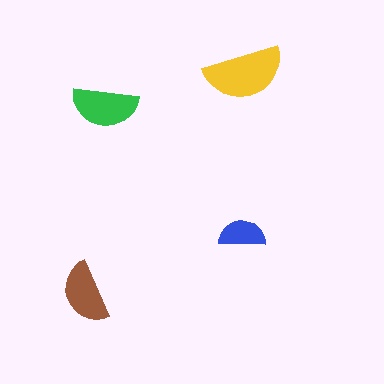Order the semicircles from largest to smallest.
the yellow one, the green one, the brown one, the blue one.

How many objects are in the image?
There are 4 objects in the image.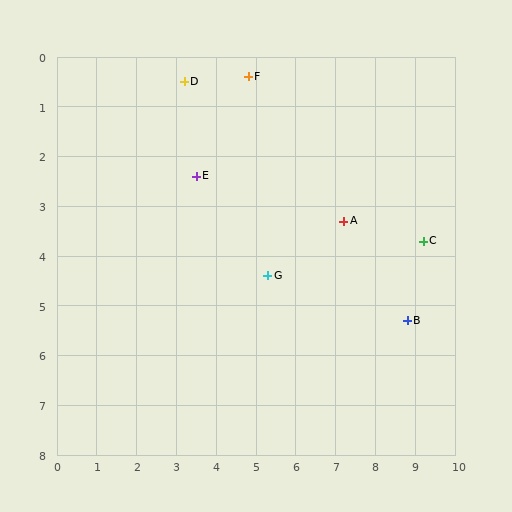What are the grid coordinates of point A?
Point A is at approximately (7.2, 3.3).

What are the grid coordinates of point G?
Point G is at approximately (5.3, 4.4).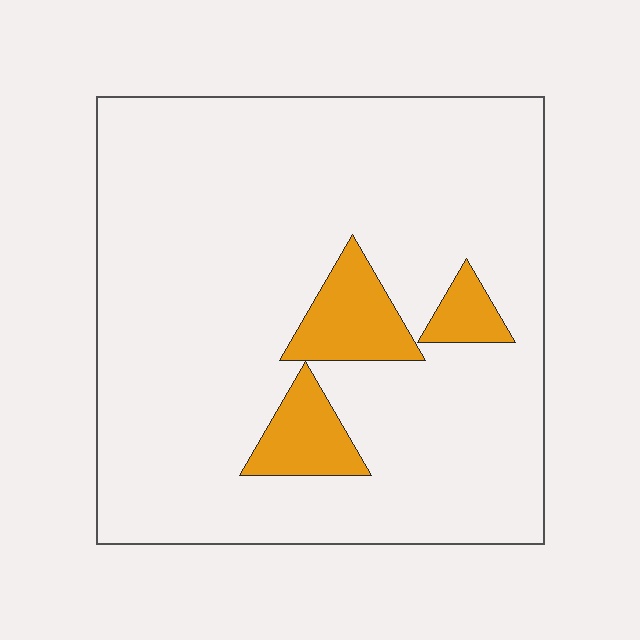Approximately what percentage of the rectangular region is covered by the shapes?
Approximately 10%.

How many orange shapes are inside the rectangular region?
3.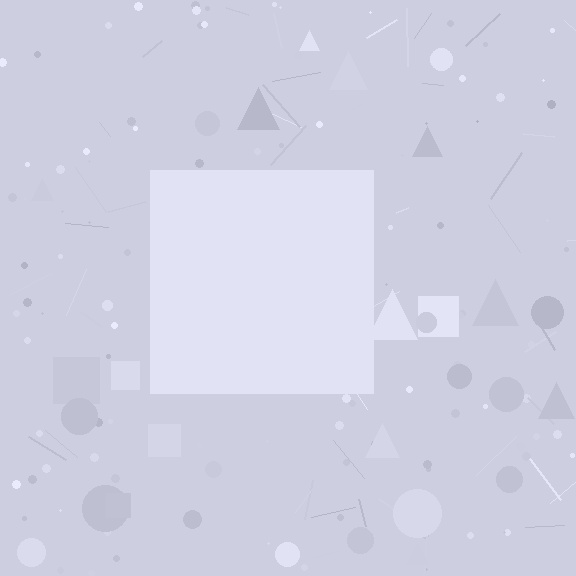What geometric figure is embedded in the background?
A square is embedded in the background.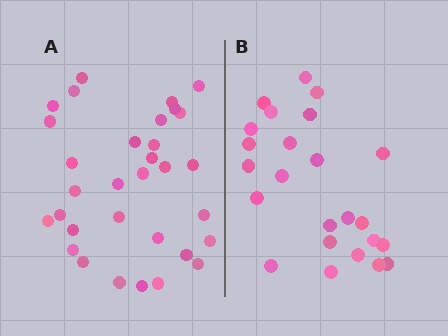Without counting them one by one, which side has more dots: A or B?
Region A (the left region) has more dots.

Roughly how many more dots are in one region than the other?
Region A has roughly 8 or so more dots than region B.